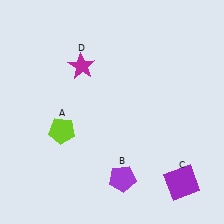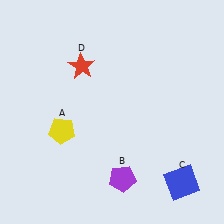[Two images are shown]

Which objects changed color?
A changed from lime to yellow. C changed from purple to blue. D changed from magenta to red.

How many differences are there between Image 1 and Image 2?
There are 3 differences between the two images.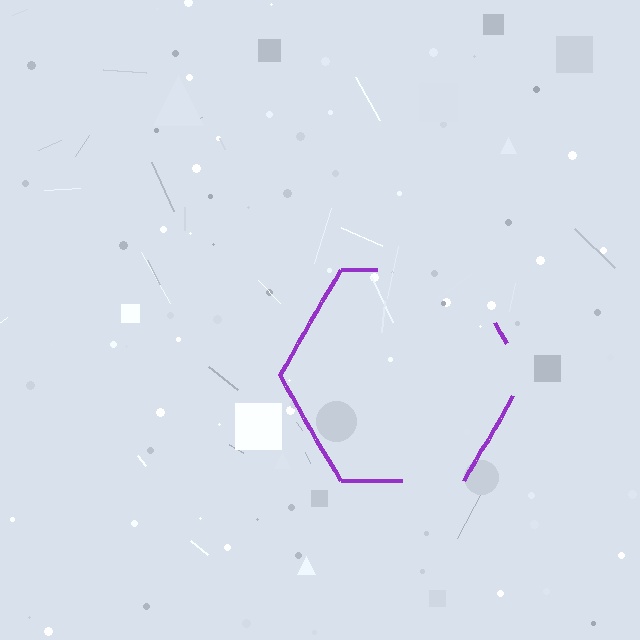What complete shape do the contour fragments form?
The contour fragments form a hexagon.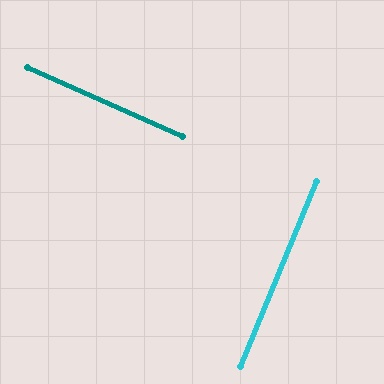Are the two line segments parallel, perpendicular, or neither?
Perpendicular — they meet at approximately 88°.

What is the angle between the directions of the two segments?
Approximately 88 degrees.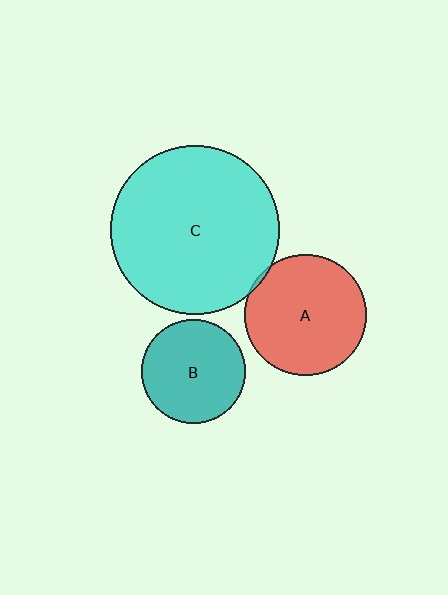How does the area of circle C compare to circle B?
Approximately 2.6 times.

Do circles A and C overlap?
Yes.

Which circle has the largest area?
Circle C (cyan).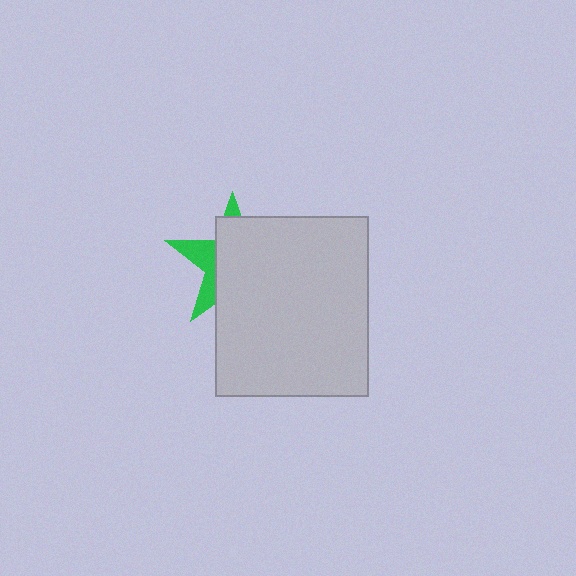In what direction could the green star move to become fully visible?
The green star could move left. That would shift it out from behind the light gray rectangle entirely.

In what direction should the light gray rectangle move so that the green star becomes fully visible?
The light gray rectangle should move right. That is the shortest direction to clear the overlap and leave the green star fully visible.